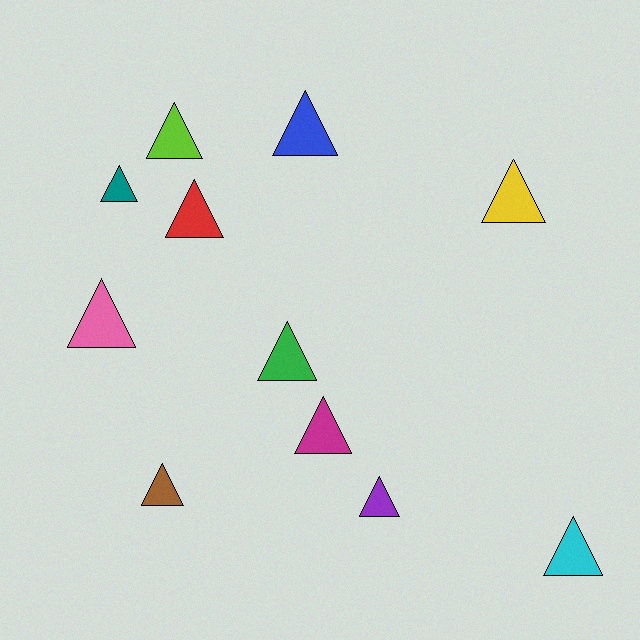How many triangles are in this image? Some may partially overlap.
There are 11 triangles.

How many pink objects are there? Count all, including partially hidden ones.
There is 1 pink object.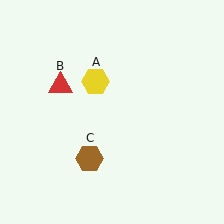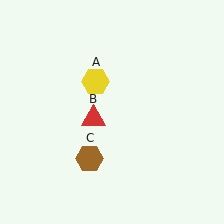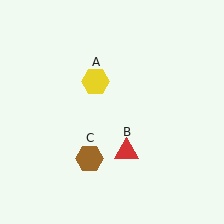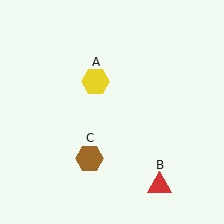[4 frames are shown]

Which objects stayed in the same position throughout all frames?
Yellow hexagon (object A) and brown hexagon (object C) remained stationary.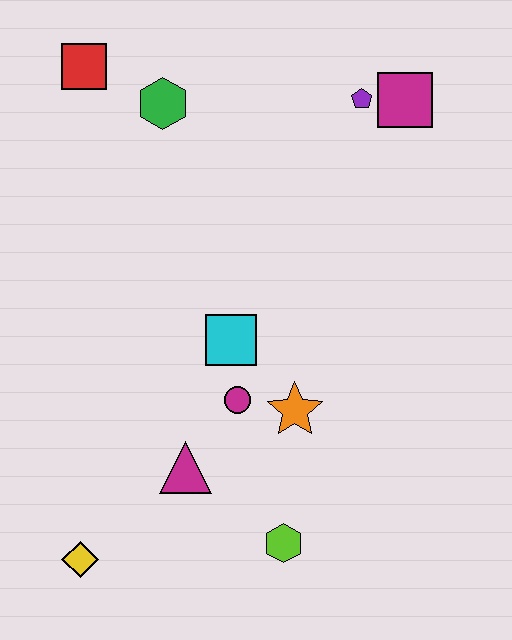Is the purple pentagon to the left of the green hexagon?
No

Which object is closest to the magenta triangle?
The magenta circle is closest to the magenta triangle.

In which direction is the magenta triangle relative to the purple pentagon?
The magenta triangle is below the purple pentagon.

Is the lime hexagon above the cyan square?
No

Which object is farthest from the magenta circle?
The red square is farthest from the magenta circle.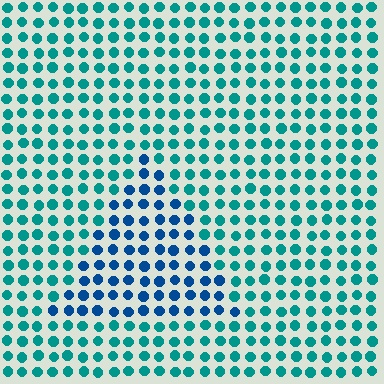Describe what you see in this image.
The image is filled with small teal elements in a uniform arrangement. A triangle-shaped region is visible where the elements are tinted to a slightly different hue, forming a subtle color boundary.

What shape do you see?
I see a triangle.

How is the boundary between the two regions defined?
The boundary is defined purely by a slight shift in hue (about 35 degrees). Spacing, size, and orientation are identical on both sides.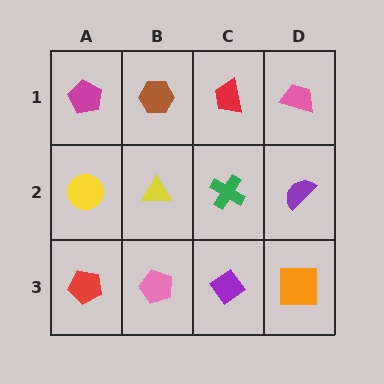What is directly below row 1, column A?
A yellow circle.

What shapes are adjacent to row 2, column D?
A pink trapezoid (row 1, column D), an orange square (row 3, column D), a green cross (row 2, column C).